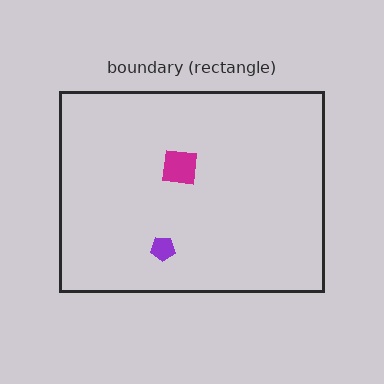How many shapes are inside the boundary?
2 inside, 0 outside.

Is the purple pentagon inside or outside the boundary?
Inside.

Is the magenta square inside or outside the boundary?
Inside.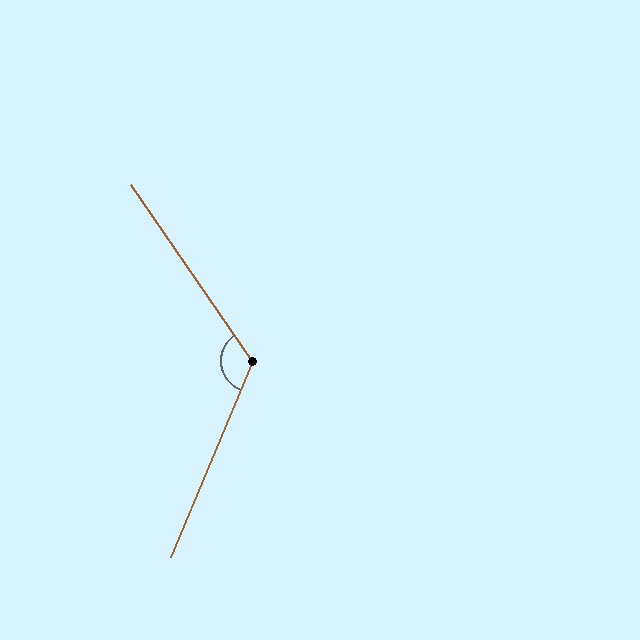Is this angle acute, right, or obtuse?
It is obtuse.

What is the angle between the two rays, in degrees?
Approximately 123 degrees.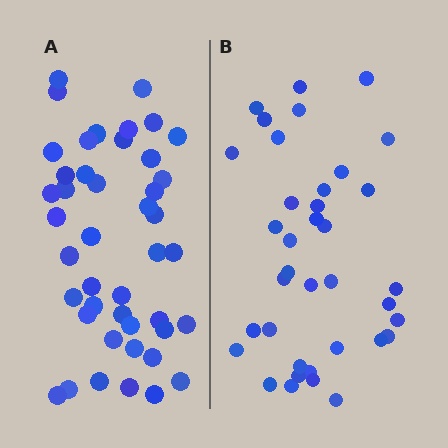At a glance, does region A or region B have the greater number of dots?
Region A (the left region) has more dots.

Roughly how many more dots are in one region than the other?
Region A has roughly 8 or so more dots than region B.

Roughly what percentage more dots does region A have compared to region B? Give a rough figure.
About 20% more.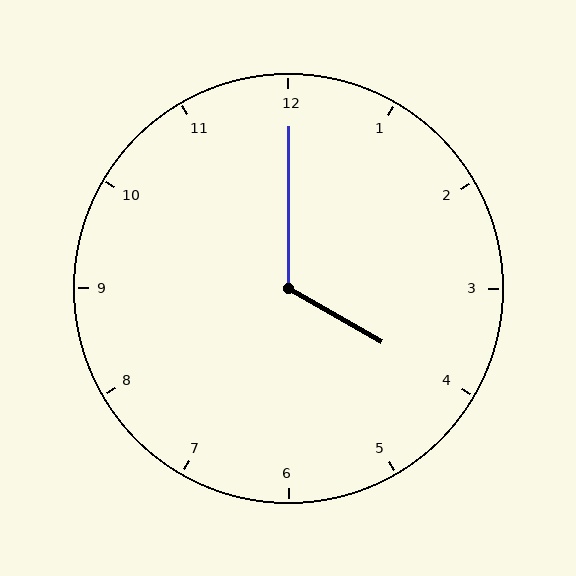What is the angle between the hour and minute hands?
Approximately 120 degrees.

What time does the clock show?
4:00.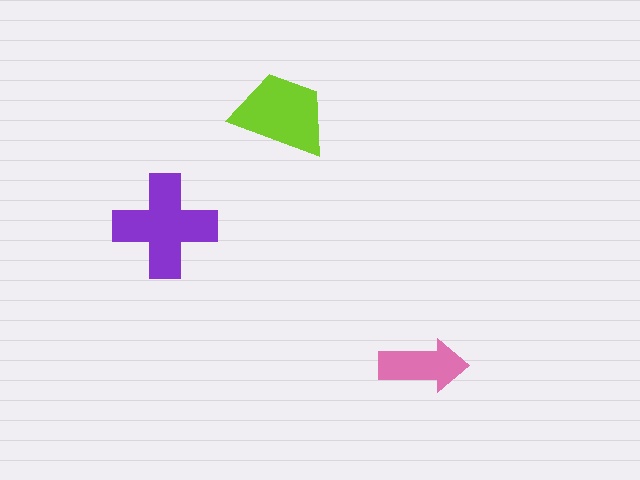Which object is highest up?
The lime trapezoid is topmost.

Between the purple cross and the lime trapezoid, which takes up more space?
The purple cross.